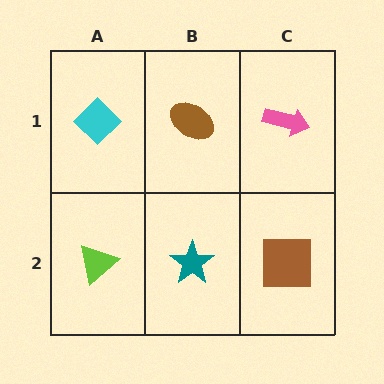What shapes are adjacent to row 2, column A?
A cyan diamond (row 1, column A), a teal star (row 2, column B).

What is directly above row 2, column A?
A cyan diamond.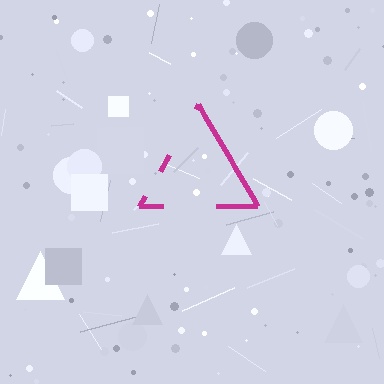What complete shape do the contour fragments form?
The contour fragments form a triangle.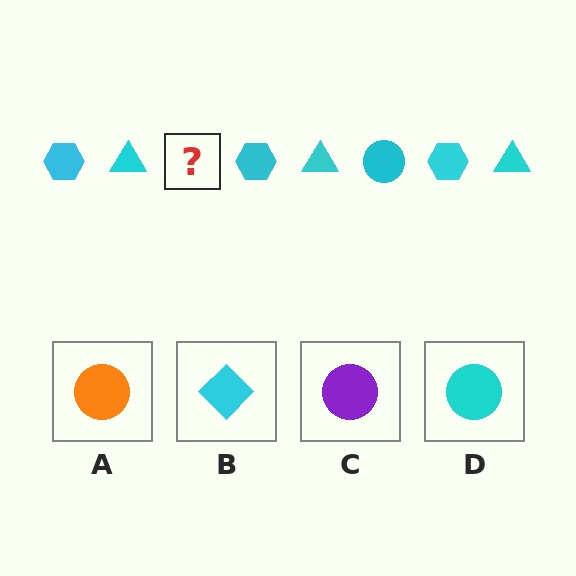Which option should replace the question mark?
Option D.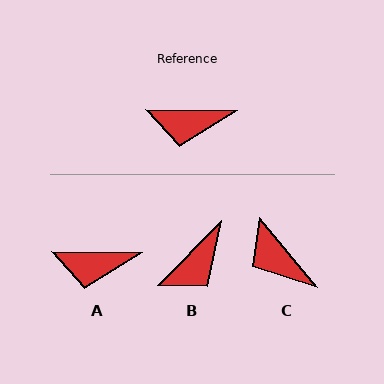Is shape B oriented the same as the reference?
No, it is off by about 46 degrees.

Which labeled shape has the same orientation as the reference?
A.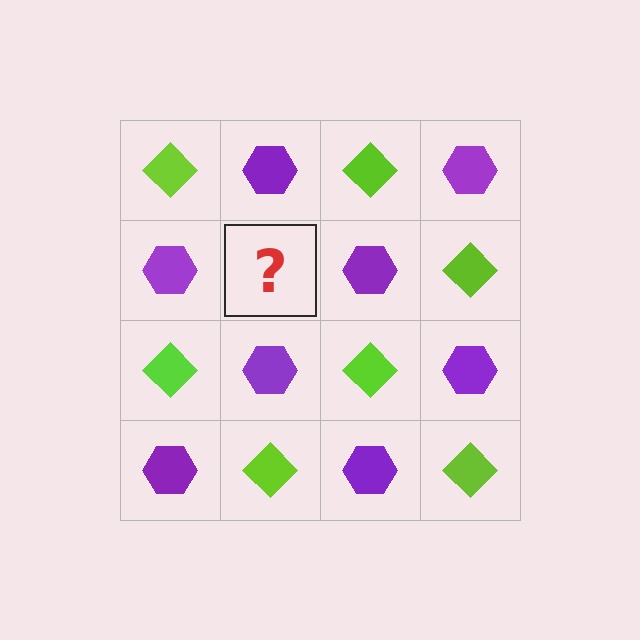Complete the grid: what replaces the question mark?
The question mark should be replaced with a lime diamond.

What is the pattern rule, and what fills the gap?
The rule is that it alternates lime diamond and purple hexagon in a checkerboard pattern. The gap should be filled with a lime diamond.